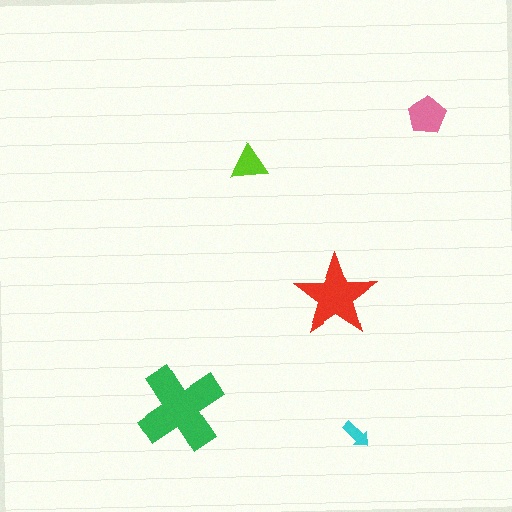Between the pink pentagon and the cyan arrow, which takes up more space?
The pink pentagon.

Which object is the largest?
The green cross.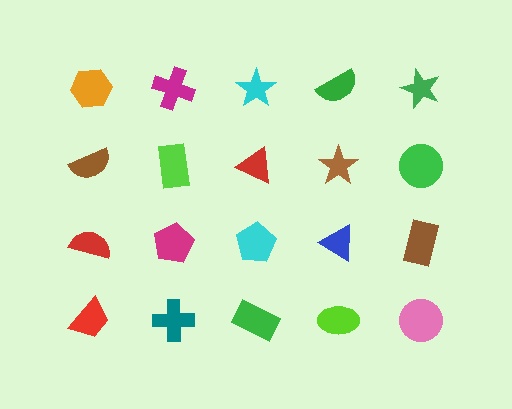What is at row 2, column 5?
A green circle.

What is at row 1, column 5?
A green star.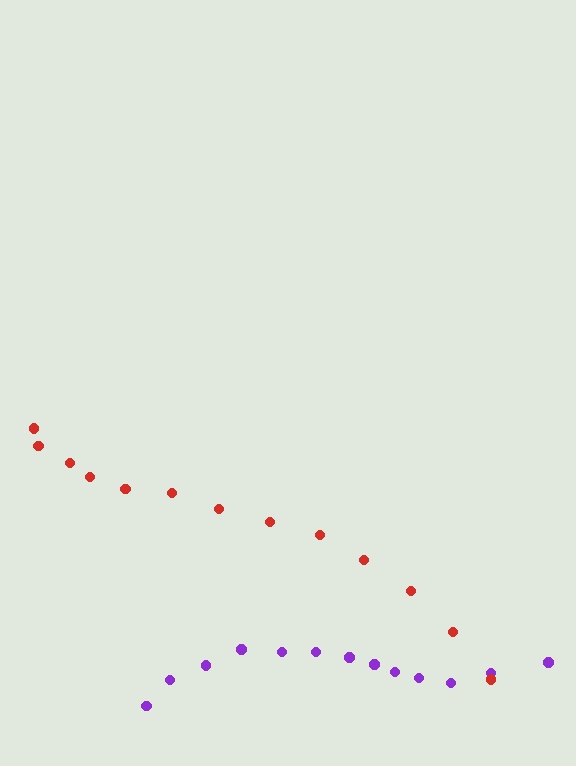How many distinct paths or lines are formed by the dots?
There are 2 distinct paths.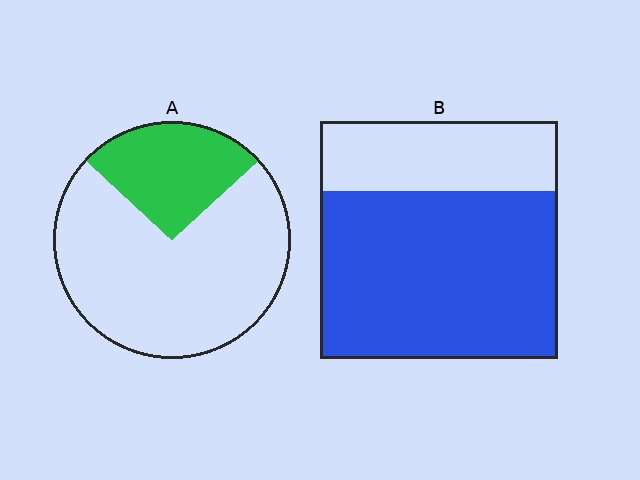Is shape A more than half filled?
No.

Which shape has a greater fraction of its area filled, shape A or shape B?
Shape B.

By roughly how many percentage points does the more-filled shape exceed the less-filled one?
By roughly 45 percentage points (B over A).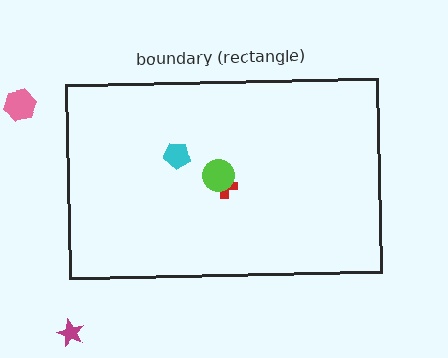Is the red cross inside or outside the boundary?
Inside.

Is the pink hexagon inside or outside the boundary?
Outside.